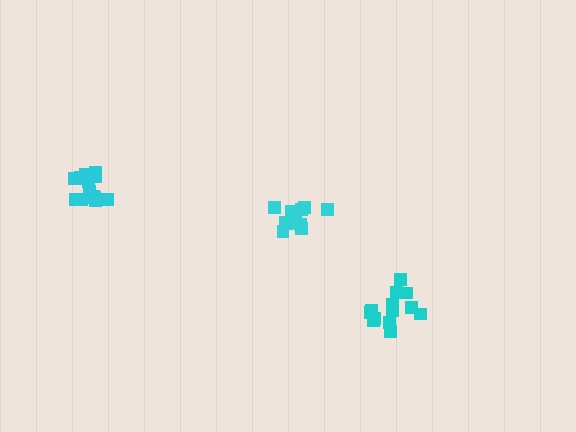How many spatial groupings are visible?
There are 3 spatial groupings.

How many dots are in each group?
Group 1: 13 dots, Group 2: 12 dots, Group 3: 14 dots (39 total).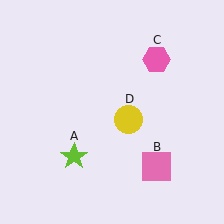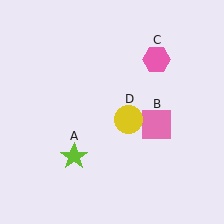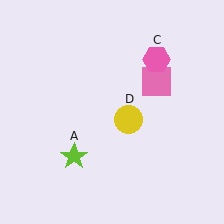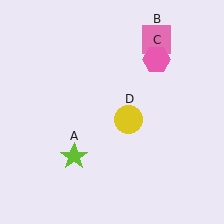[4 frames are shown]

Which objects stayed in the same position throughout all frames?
Lime star (object A) and pink hexagon (object C) and yellow circle (object D) remained stationary.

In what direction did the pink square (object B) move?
The pink square (object B) moved up.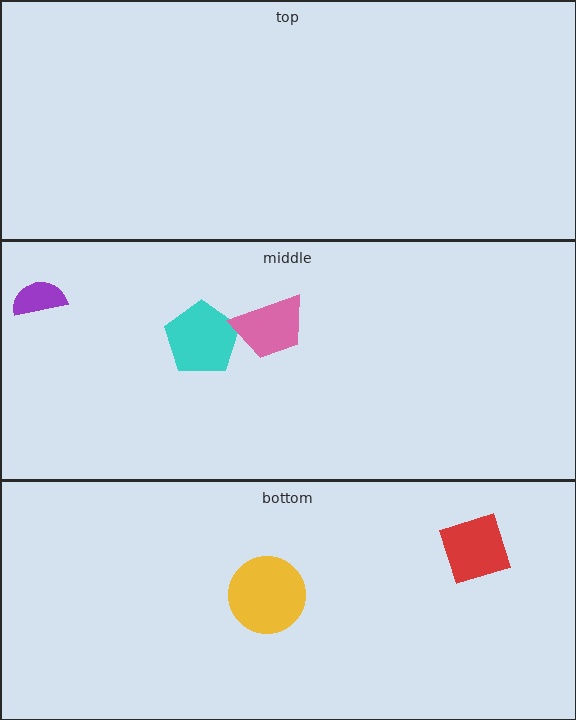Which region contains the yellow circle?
The bottom region.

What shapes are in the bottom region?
The red diamond, the yellow circle.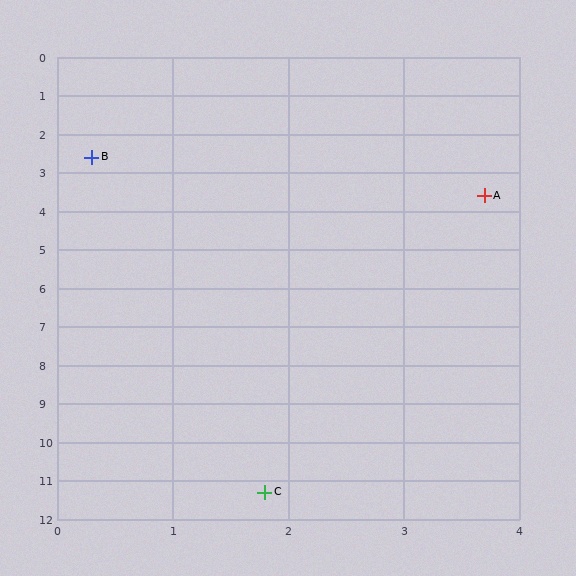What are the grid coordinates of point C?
Point C is at approximately (1.8, 11.3).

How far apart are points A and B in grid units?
Points A and B are about 3.5 grid units apart.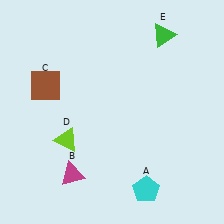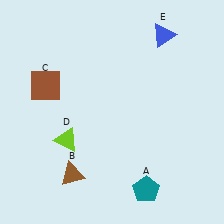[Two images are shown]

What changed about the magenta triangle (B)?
In Image 1, B is magenta. In Image 2, it changed to brown.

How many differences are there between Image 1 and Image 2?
There are 3 differences between the two images.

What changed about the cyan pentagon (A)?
In Image 1, A is cyan. In Image 2, it changed to teal.